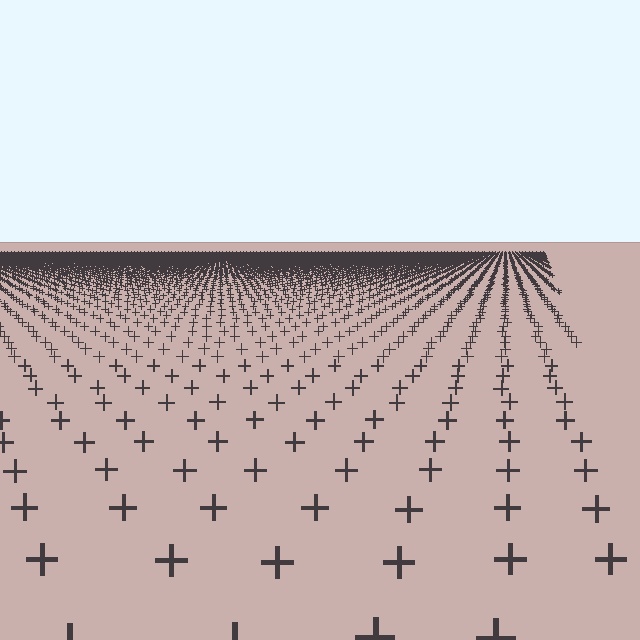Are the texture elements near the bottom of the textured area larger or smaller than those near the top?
Larger. Near the bottom, elements are closer to the viewer and appear at a bigger on-screen size.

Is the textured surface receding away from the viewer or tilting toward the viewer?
The surface is receding away from the viewer. Texture elements get smaller and denser toward the top.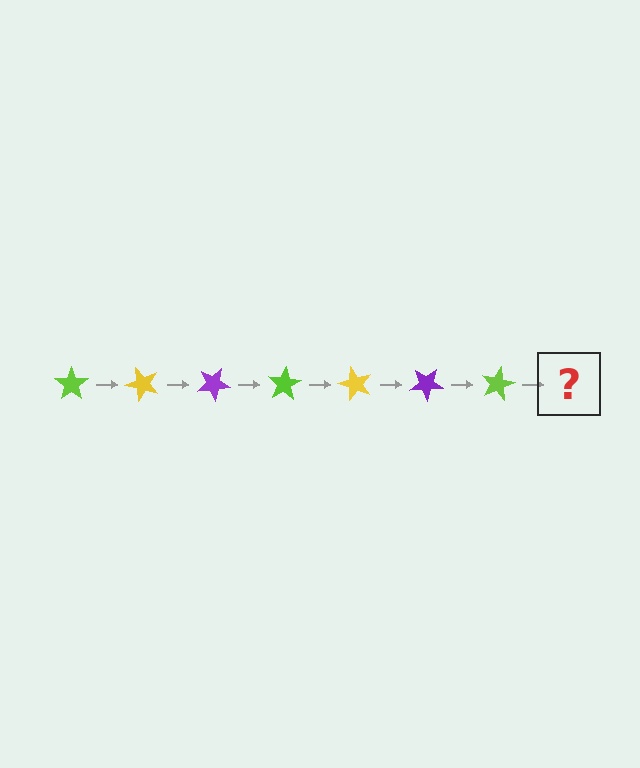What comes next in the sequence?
The next element should be a yellow star, rotated 350 degrees from the start.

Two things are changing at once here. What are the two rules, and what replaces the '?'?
The two rules are that it rotates 50 degrees each step and the color cycles through lime, yellow, and purple. The '?' should be a yellow star, rotated 350 degrees from the start.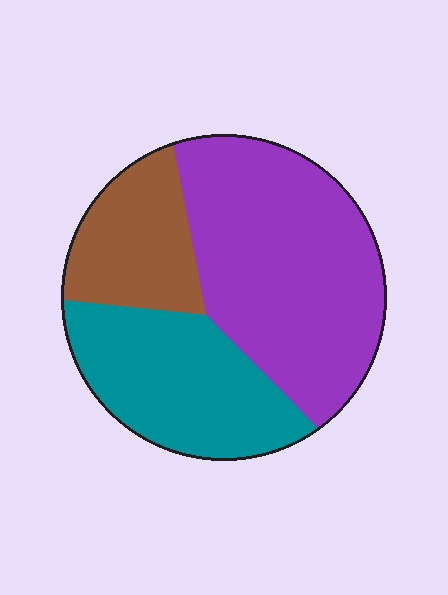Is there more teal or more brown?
Teal.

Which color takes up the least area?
Brown, at roughly 20%.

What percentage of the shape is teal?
Teal covers around 30% of the shape.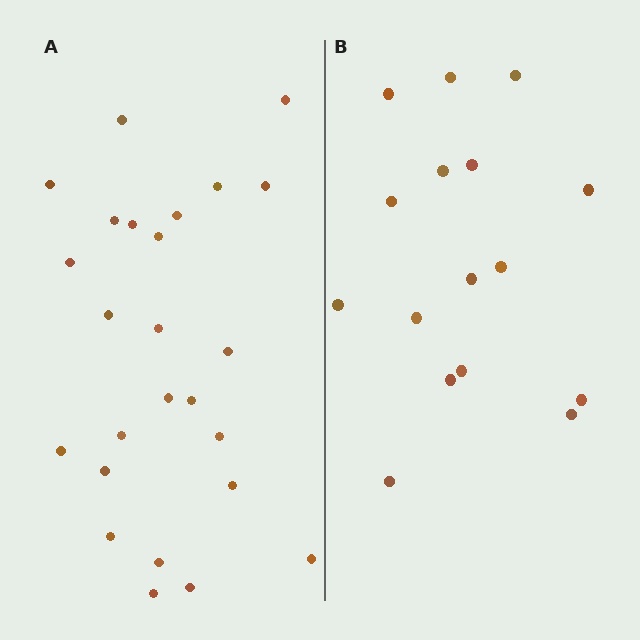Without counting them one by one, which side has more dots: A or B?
Region A (the left region) has more dots.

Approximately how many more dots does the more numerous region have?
Region A has roughly 8 or so more dots than region B.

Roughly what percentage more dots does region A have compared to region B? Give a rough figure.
About 55% more.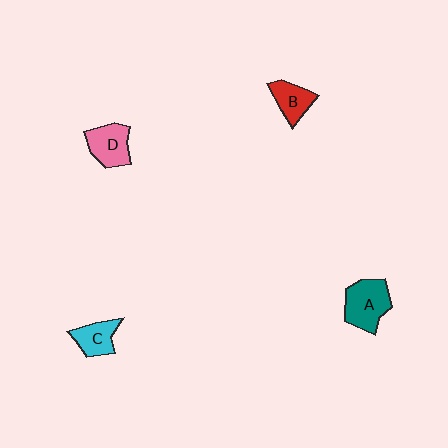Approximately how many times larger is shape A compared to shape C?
Approximately 1.5 times.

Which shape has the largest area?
Shape A (teal).